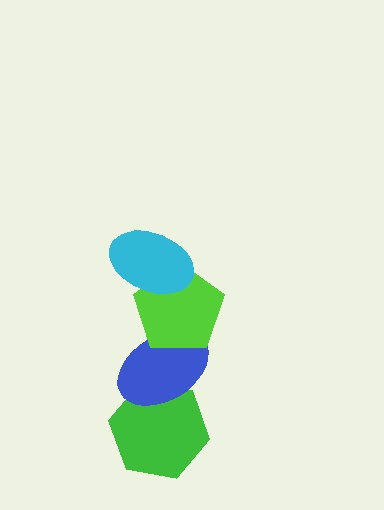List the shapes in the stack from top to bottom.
From top to bottom: the cyan ellipse, the lime pentagon, the blue ellipse, the green hexagon.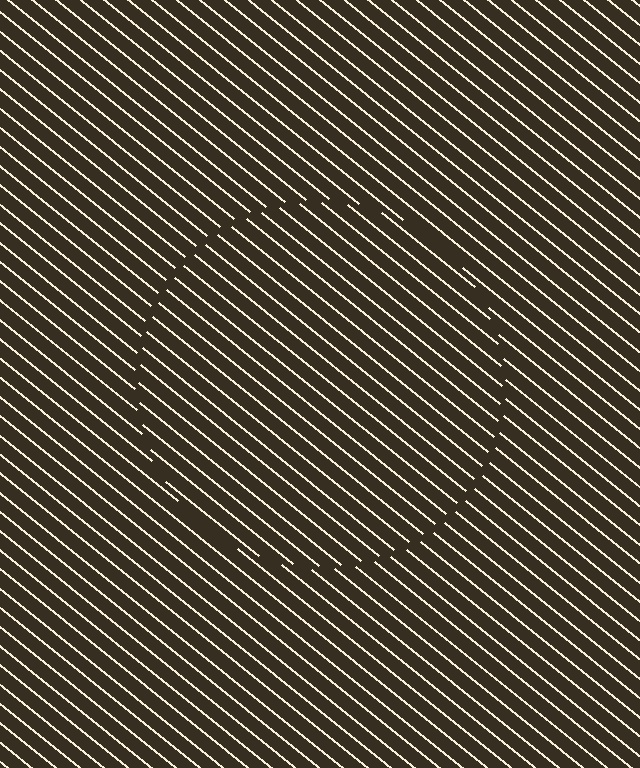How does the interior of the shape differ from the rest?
The interior of the shape contains the same grating, shifted by half a period — the contour is defined by the phase discontinuity where line-ends from the inner and outer gratings abut.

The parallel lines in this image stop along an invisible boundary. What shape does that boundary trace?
An illusory circle. The interior of the shape contains the same grating, shifted by half a period — the contour is defined by the phase discontinuity where line-ends from the inner and outer gratings abut.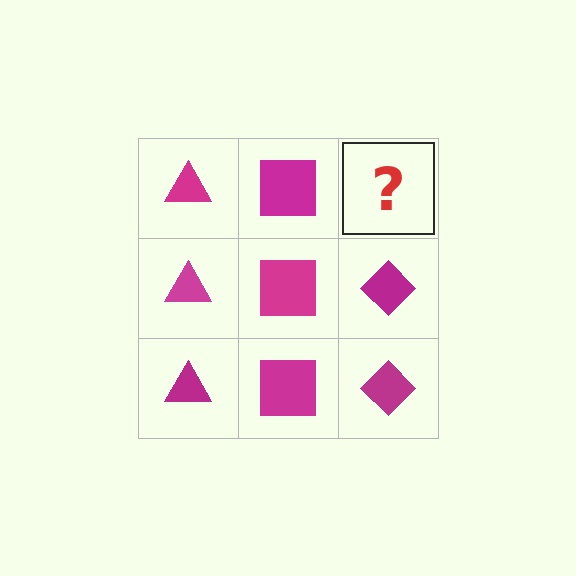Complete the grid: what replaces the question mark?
The question mark should be replaced with a magenta diamond.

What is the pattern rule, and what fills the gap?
The rule is that each column has a consistent shape. The gap should be filled with a magenta diamond.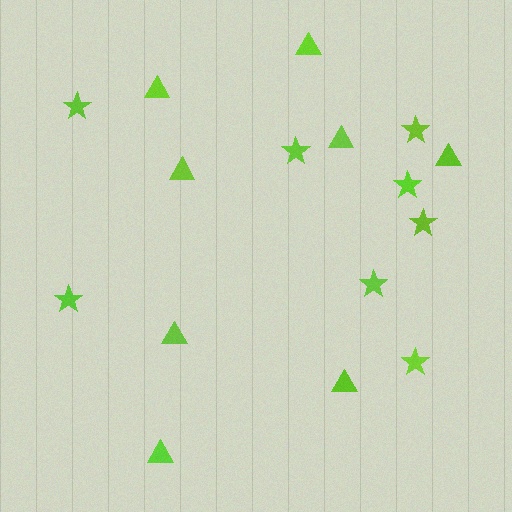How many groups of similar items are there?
There are 2 groups: one group of stars (8) and one group of triangles (8).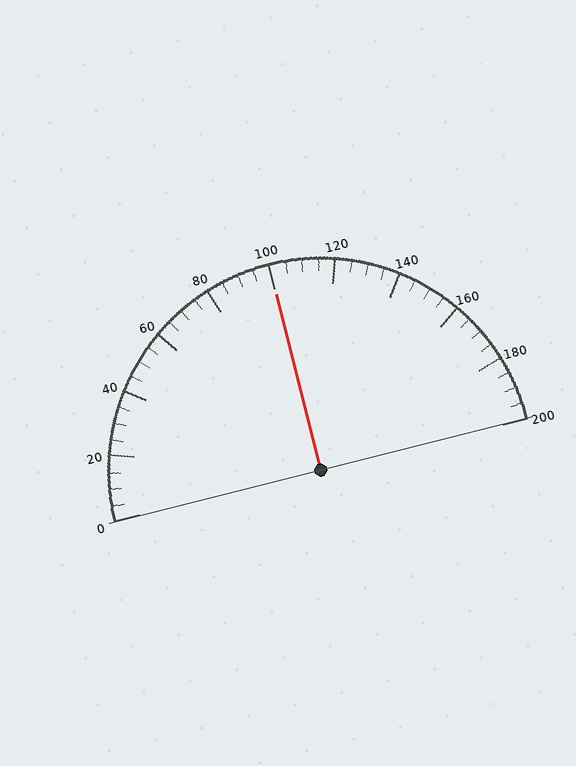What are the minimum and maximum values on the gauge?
The gauge ranges from 0 to 200.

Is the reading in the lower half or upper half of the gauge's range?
The reading is in the upper half of the range (0 to 200).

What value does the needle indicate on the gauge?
The needle indicates approximately 100.